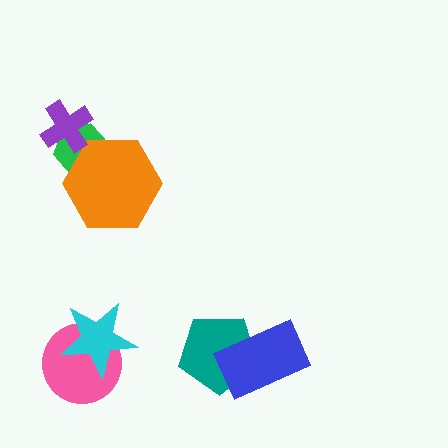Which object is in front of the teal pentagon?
The blue rectangle is in front of the teal pentagon.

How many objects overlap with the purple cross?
1 object overlaps with the purple cross.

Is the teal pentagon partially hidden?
Yes, it is partially covered by another shape.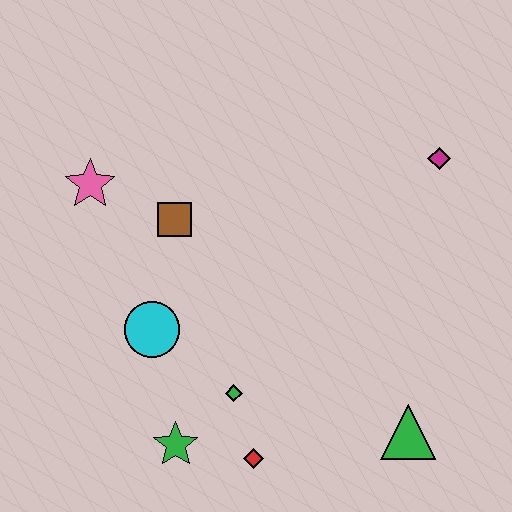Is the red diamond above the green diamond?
No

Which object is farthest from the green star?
The magenta diamond is farthest from the green star.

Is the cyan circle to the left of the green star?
Yes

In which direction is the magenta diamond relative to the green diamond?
The magenta diamond is above the green diamond.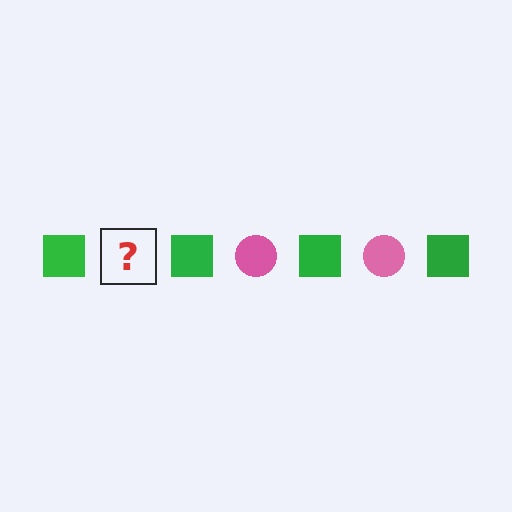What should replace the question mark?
The question mark should be replaced with a pink circle.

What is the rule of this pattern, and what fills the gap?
The rule is that the pattern alternates between green square and pink circle. The gap should be filled with a pink circle.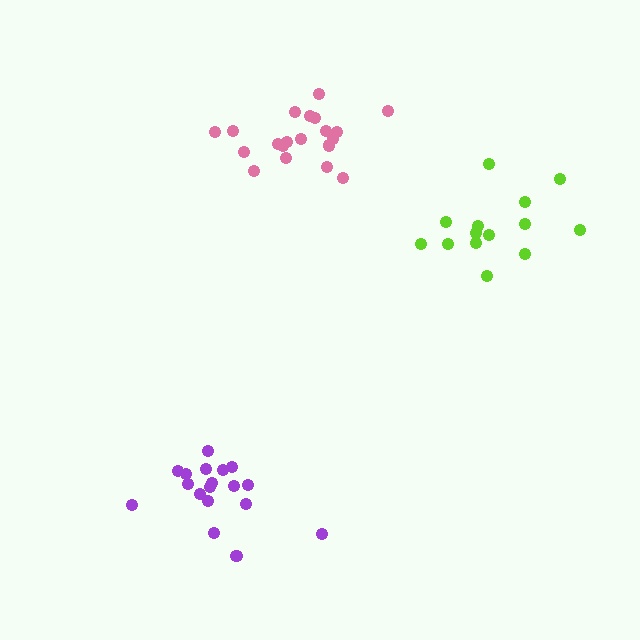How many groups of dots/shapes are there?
There are 3 groups.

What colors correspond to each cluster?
The clusters are colored: pink, lime, purple.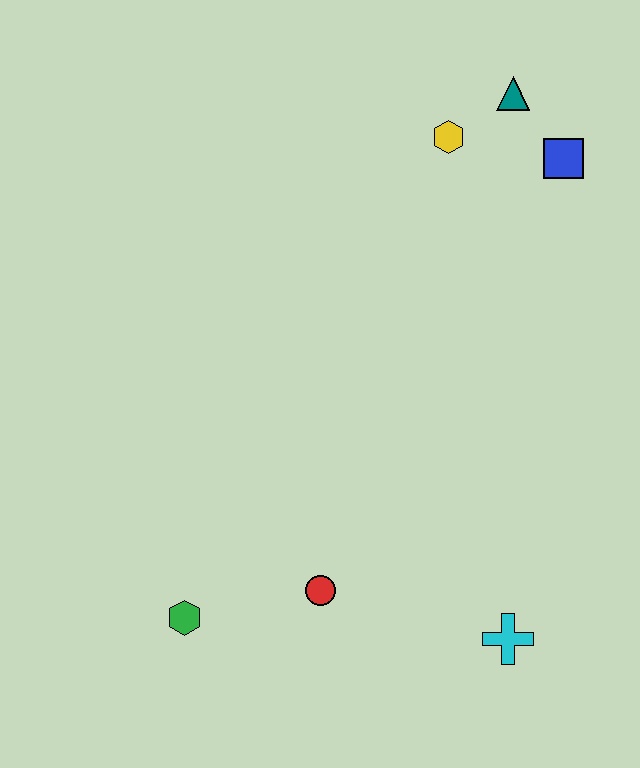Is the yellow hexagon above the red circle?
Yes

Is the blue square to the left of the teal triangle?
No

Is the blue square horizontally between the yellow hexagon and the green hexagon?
No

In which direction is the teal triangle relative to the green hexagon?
The teal triangle is above the green hexagon.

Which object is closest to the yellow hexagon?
The teal triangle is closest to the yellow hexagon.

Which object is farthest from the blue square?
The green hexagon is farthest from the blue square.